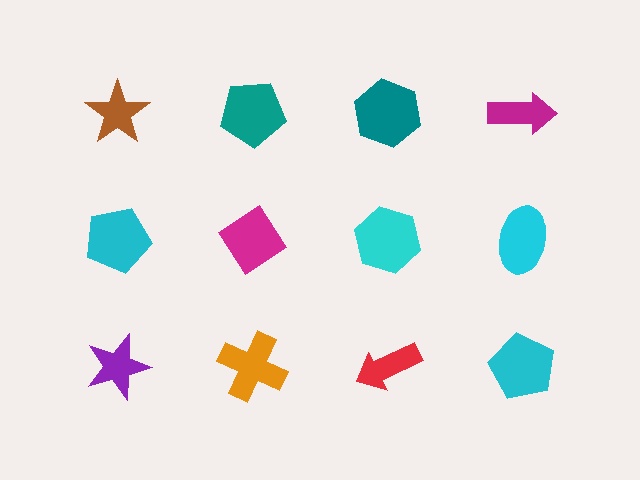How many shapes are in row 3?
4 shapes.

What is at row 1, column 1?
A brown star.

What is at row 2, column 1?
A cyan pentagon.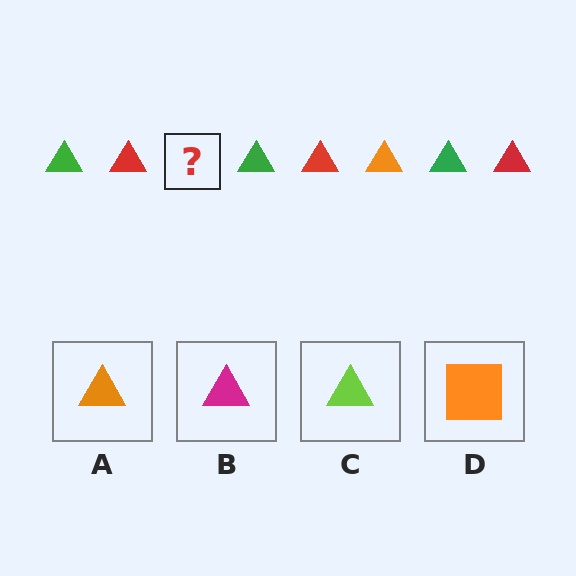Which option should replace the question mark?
Option A.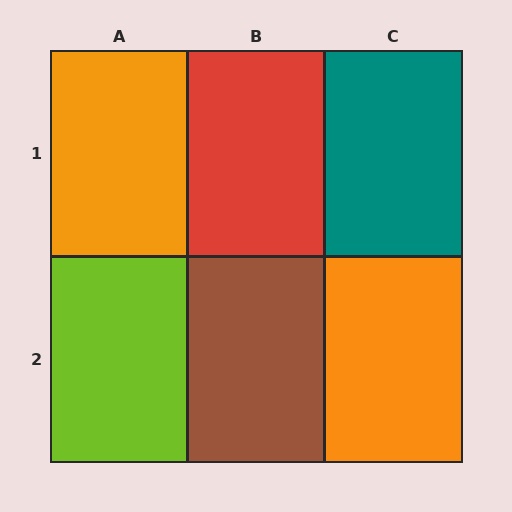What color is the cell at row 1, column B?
Red.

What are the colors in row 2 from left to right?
Lime, brown, orange.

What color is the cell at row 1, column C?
Teal.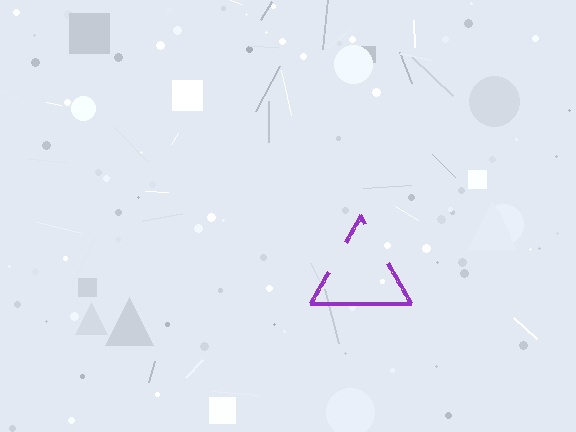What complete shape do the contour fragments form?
The contour fragments form a triangle.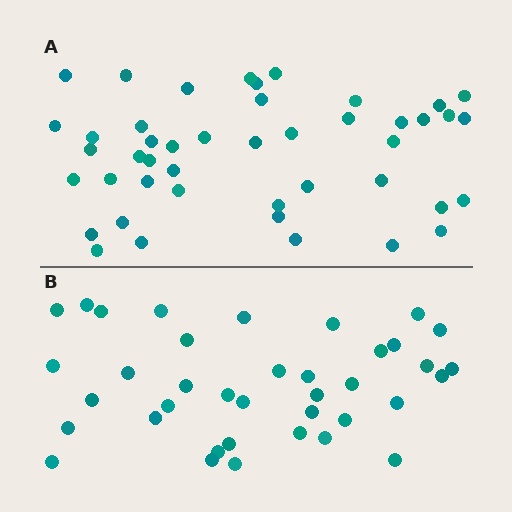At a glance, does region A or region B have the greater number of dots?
Region A (the top region) has more dots.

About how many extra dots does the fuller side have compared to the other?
Region A has roughly 8 or so more dots than region B.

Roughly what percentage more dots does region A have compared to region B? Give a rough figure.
About 20% more.